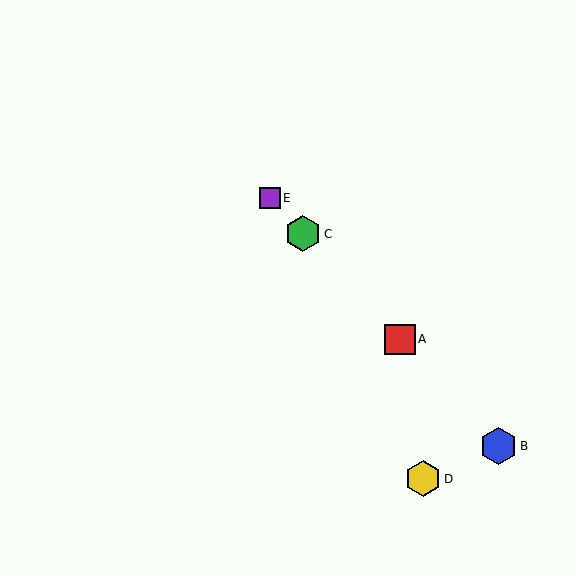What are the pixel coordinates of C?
Object C is at (303, 234).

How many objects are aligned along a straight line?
4 objects (A, B, C, E) are aligned along a straight line.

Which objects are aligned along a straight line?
Objects A, B, C, E are aligned along a straight line.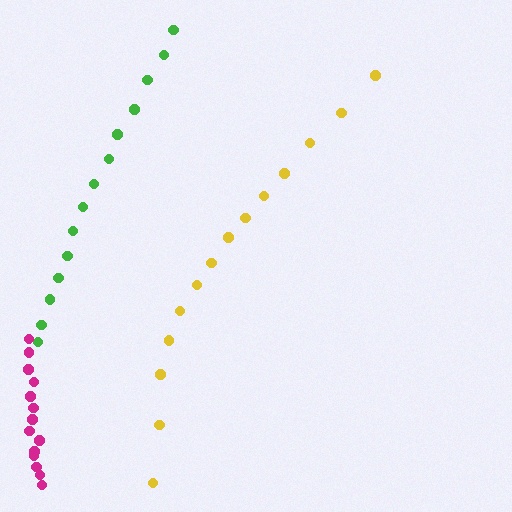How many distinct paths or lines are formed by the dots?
There are 3 distinct paths.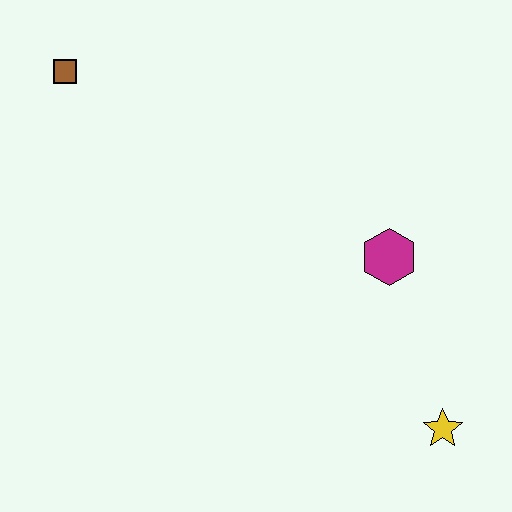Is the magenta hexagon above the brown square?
No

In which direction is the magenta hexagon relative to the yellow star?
The magenta hexagon is above the yellow star.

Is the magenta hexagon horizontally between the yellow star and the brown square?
Yes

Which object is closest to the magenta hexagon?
The yellow star is closest to the magenta hexagon.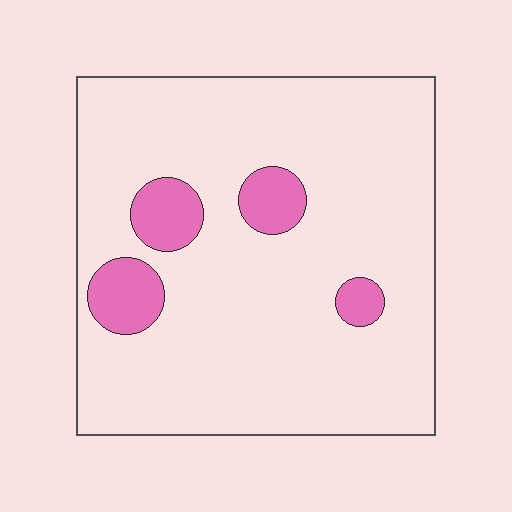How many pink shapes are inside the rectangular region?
4.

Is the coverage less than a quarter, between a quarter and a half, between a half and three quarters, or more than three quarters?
Less than a quarter.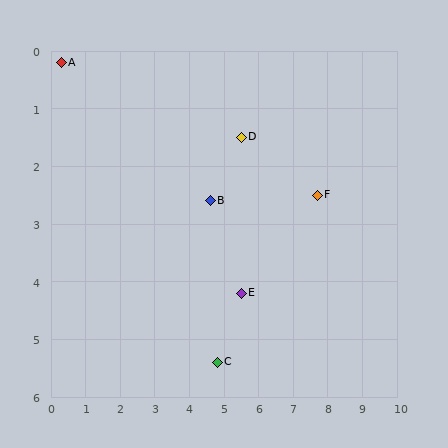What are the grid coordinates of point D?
Point D is at approximately (5.5, 1.5).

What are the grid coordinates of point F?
Point F is at approximately (7.7, 2.5).